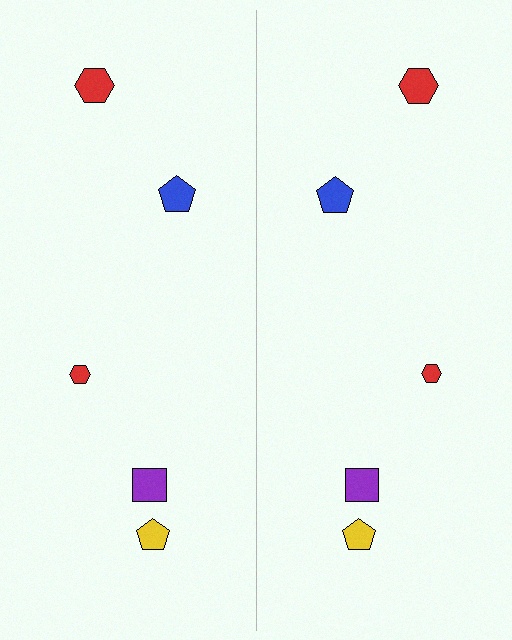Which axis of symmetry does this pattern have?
The pattern has a vertical axis of symmetry running through the center of the image.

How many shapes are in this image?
There are 10 shapes in this image.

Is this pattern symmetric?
Yes, this pattern has bilateral (reflection) symmetry.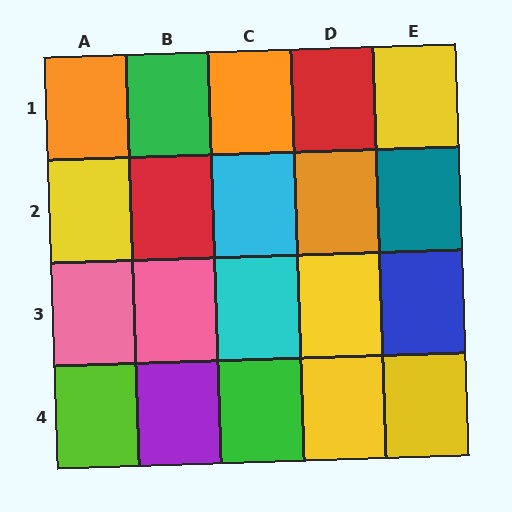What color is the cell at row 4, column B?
Purple.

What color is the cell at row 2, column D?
Orange.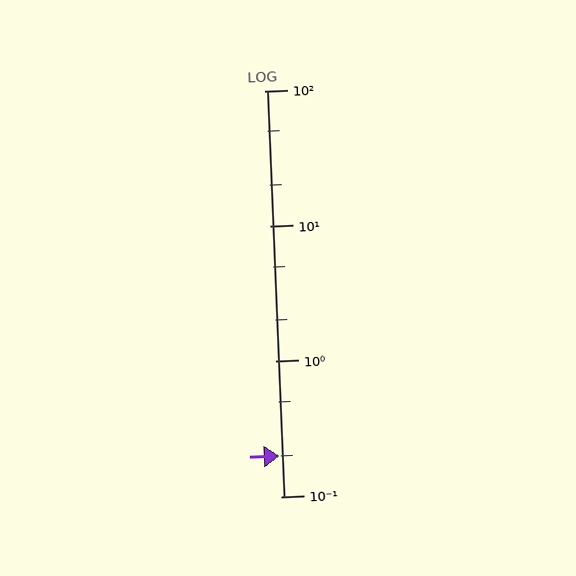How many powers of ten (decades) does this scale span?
The scale spans 3 decades, from 0.1 to 100.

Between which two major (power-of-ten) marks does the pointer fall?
The pointer is between 0.1 and 1.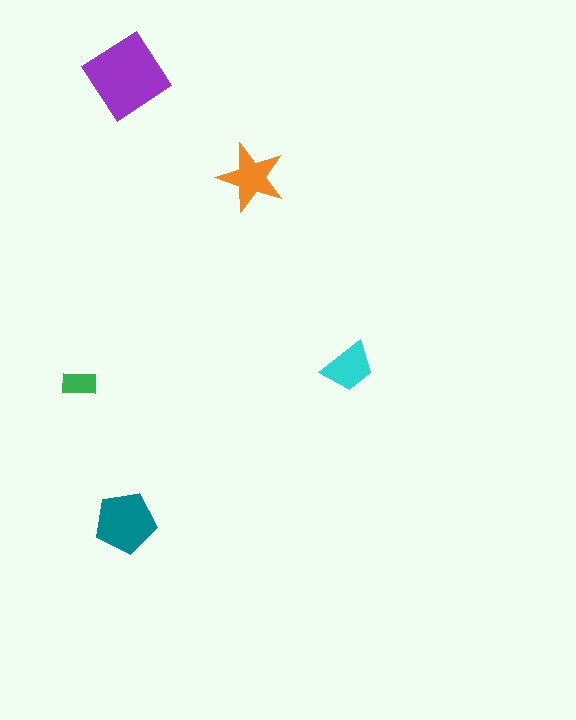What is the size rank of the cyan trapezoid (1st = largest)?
4th.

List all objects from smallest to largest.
The green rectangle, the cyan trapezoid, the orange star, the teal pentagon, the purple diamond.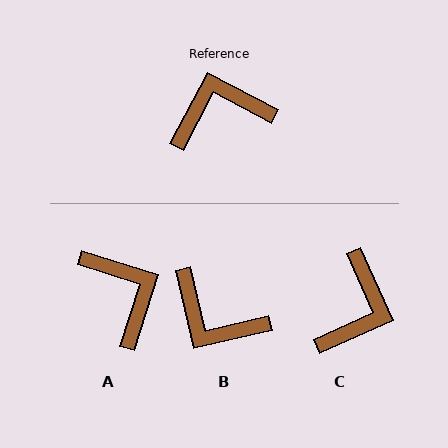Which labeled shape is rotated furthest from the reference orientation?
B, about 131 degrees away.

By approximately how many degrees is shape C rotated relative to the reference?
Approximately 128 degrees clockwise.